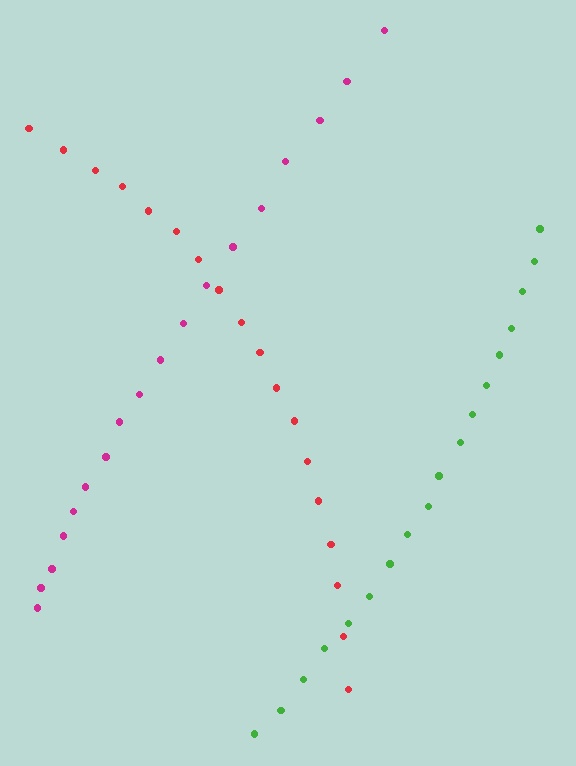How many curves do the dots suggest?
There are 3 distinct paths.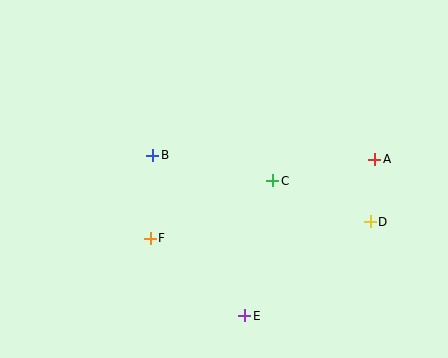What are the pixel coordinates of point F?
Point F is at (150, 238).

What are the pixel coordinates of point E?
Point E is at (245, 316).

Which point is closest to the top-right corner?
Point A is closest to the top-right corner.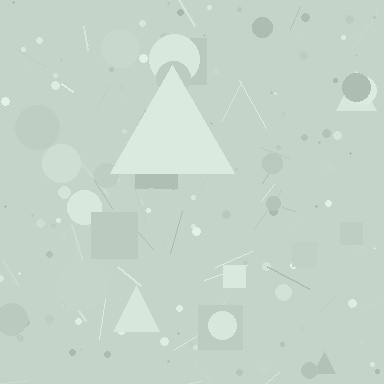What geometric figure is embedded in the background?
A triangle is embedded in the background.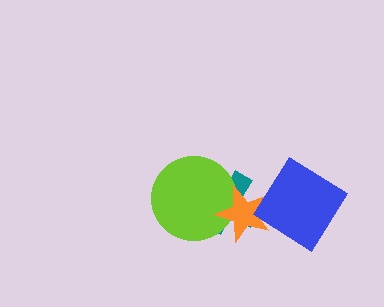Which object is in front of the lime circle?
The orange star is in front of the lime circle.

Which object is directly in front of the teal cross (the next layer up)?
The lime circle is directly in front of the teal cross.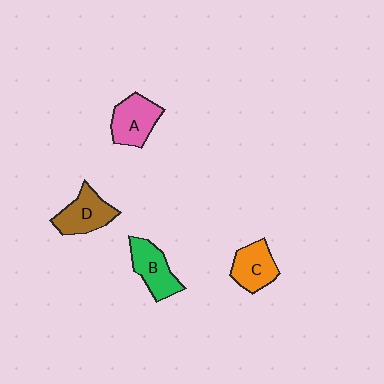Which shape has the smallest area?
Shape C (orange).